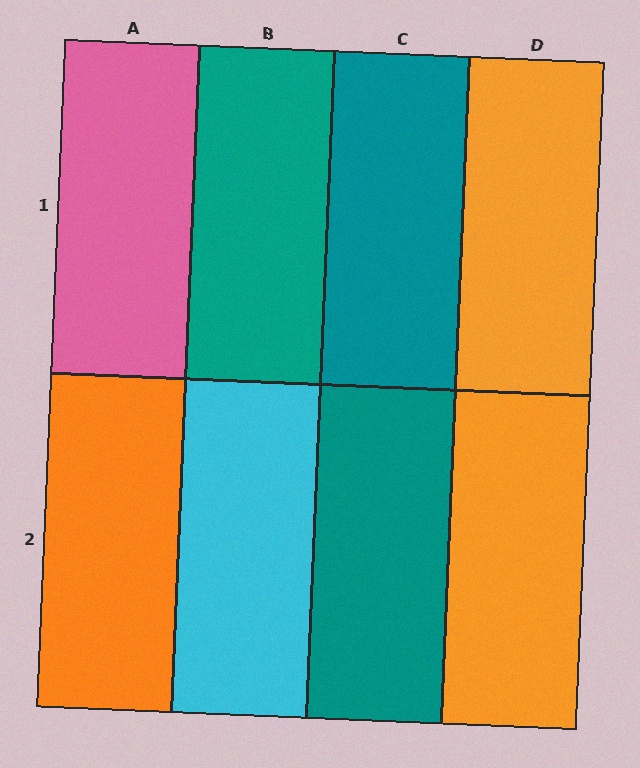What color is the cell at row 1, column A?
Pink.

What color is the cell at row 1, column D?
Orange.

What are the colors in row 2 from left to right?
Orange, cyan, teal, orange.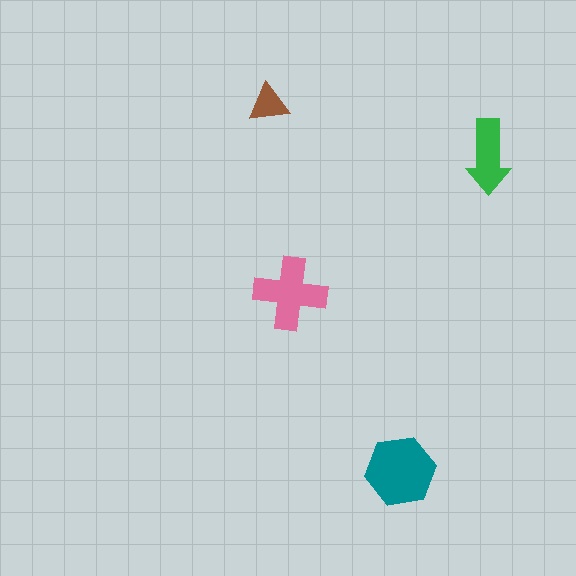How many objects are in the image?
There are 4 objects in the image.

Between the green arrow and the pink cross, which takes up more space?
The pink cross.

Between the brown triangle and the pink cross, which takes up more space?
The pink cross.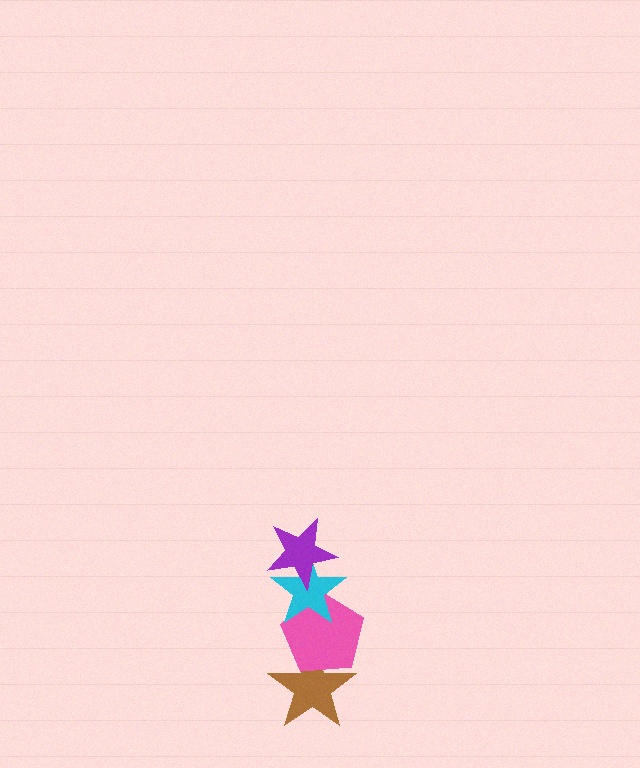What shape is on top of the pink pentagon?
The cyan star is on top of the pink pentagon.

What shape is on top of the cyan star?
The purple star is on top of the cyan star.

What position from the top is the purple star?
The purple star is 1st from the top.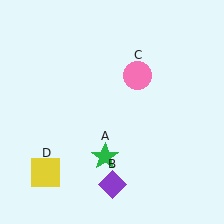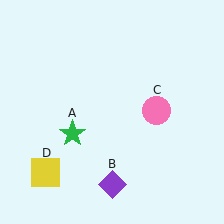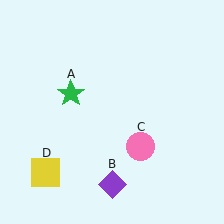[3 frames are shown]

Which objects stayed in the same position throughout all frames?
Purple diamond (object B) and yellow square (object D) remained stationary.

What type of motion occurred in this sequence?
The green star (object A), pink circle (object C) rotated clockwise around the center of the scene.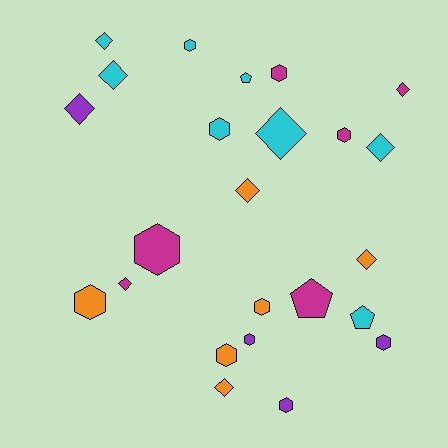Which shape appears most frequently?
Hexagon, with 11 objects.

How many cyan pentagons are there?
There are 2 cyan pentagons.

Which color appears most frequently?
Cyan, with 8 objects.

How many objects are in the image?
There are 24 objects.